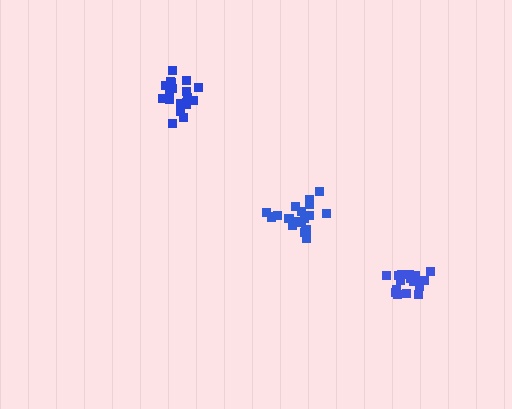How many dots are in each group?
Group 1: 21 dots, Group 2: 21 dots, Group 3: 20 dots (62 total).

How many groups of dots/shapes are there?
There are 3 groups.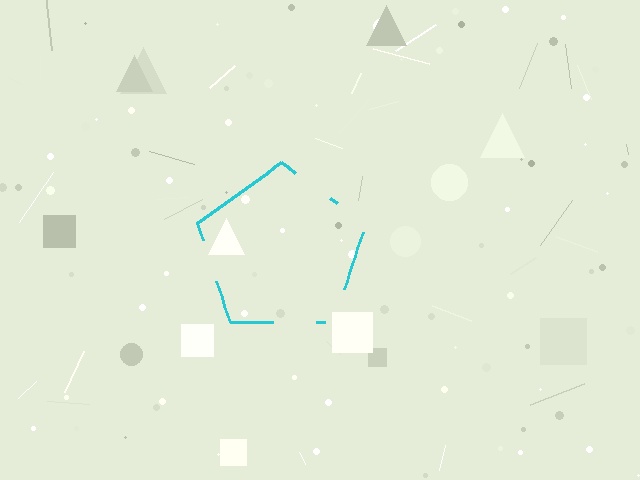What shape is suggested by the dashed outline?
The dashed outline suggests a pentagon.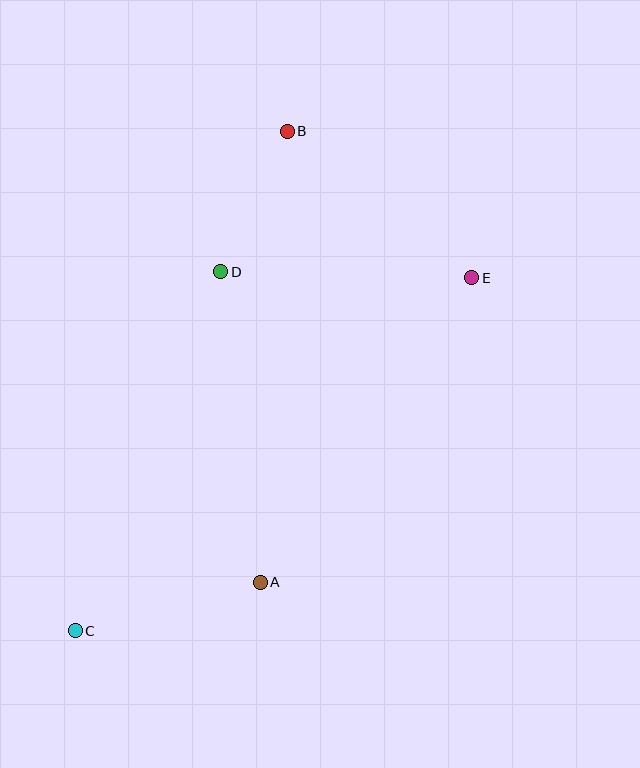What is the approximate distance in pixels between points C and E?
The distance between C and E is approximately 531 pixels.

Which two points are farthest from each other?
Points B and C are farthest from each other.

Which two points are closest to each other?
Points B and D are closest to each other.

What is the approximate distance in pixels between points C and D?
The distance between C and D is approximately 387 pixels.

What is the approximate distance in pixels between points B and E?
The distance between B and E is approximately 235 pixels.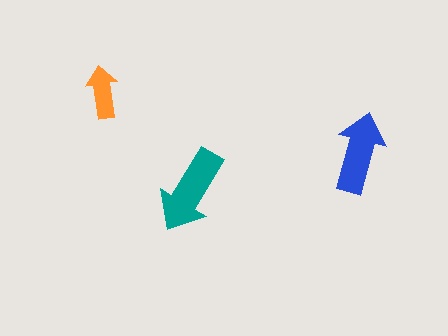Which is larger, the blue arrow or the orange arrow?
The blue one.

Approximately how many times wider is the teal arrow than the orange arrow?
About 1.5 times wider.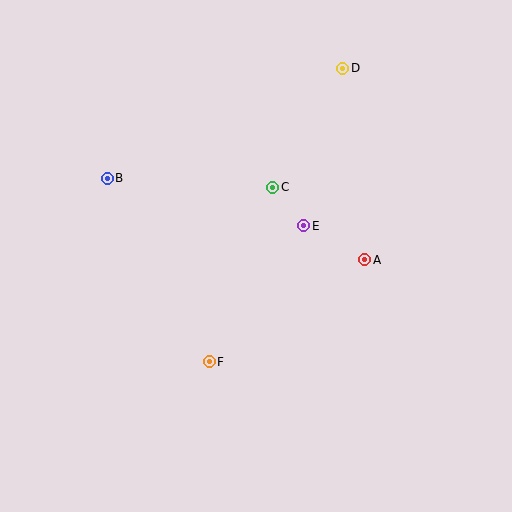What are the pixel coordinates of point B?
Point B is at (107, 178).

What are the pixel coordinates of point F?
Point F is at (209, 362).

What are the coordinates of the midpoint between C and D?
The midpoint between C and D is at (308, 128).